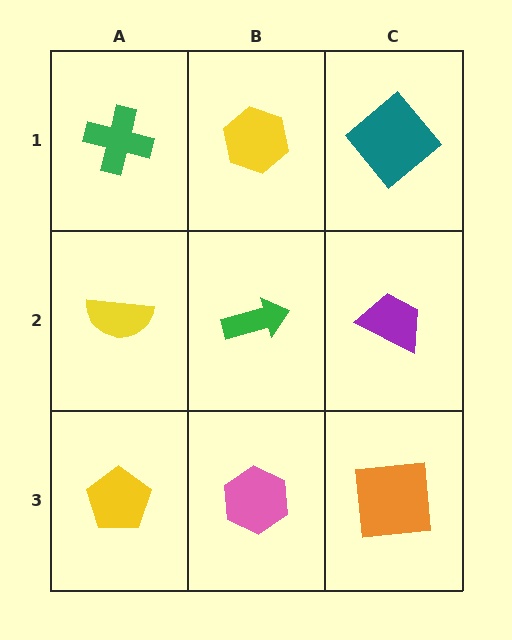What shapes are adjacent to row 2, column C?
A teal diamond (row 1, column C), an orange square (row 3, column C), a green arrow (row 2, column B).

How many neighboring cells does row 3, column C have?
2.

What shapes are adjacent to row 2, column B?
A yellow hexagon (row 1, column B), a pink hexagon (row 3, column B), a yellow semicircle (row 2, column A), a purple trapezoid (row 2, column C).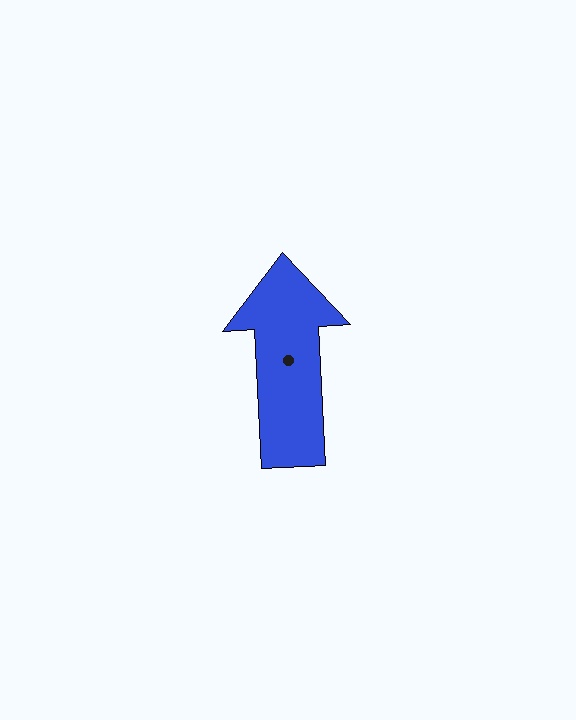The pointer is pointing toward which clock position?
Roughly 12 o'clock.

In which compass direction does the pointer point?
North.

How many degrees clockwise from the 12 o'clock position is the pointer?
Approximately 357 degrees.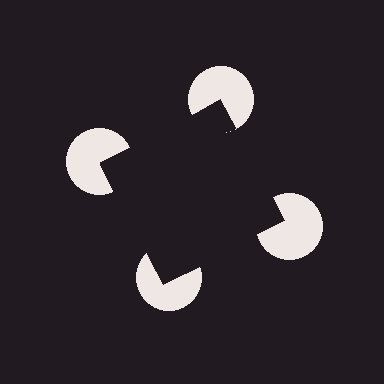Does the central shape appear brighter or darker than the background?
It typically appears slightly darker than the background, even though no actual brightness change is drawn.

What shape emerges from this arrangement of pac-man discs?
An illusory square — its edges are inferred from the aligned wedge cuts in the pac-man discs, not physically drawn.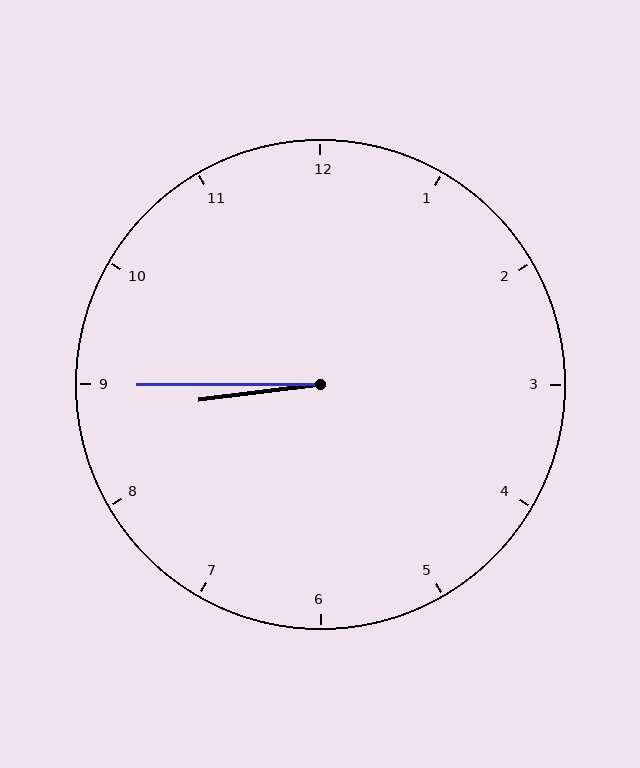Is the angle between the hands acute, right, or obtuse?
It is acute.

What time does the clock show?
8:45.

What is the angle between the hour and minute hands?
Approximately 8 degrees.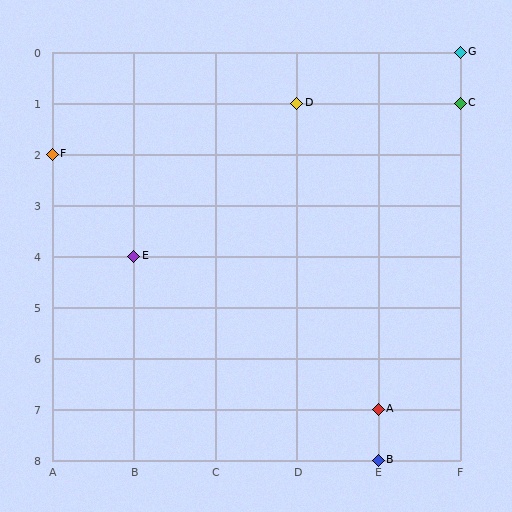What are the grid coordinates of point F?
Point F is at grid coordinates (A, 2).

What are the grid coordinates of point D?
Point D is at grid coordinates (D, 1).